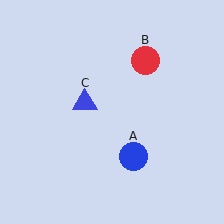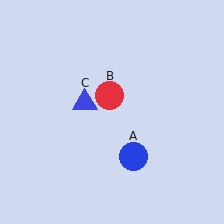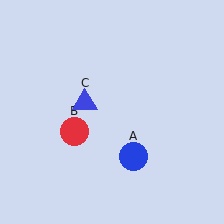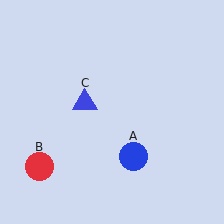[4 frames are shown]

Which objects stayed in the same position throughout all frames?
Blue circle (object A) and blue triangle (object C) remained stationary.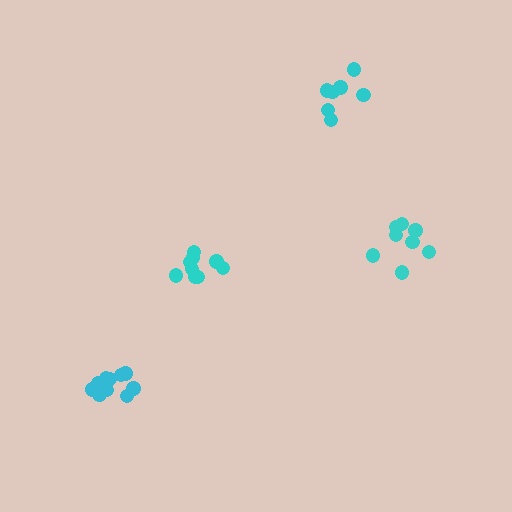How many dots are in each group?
Group 1: 11 dots, Group 2: 8 dots, Group 3: 9 dots, Group 4: 7 dots (35 total).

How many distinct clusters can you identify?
There are 4 distinct clusters.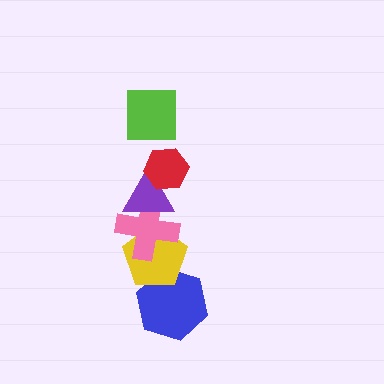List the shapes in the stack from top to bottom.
From top to bottom: the lime square, the red hexagon, the purple triangle, the pink cross, the yellow pentagon, the blue hexagon.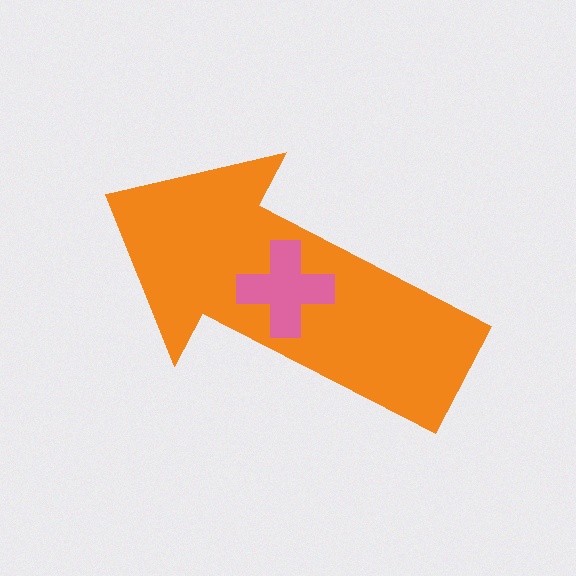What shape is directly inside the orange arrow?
The pink cross.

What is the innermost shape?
The pink cross.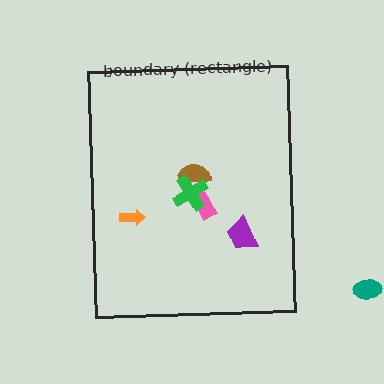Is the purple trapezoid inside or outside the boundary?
Inside.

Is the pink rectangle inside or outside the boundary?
Inside.